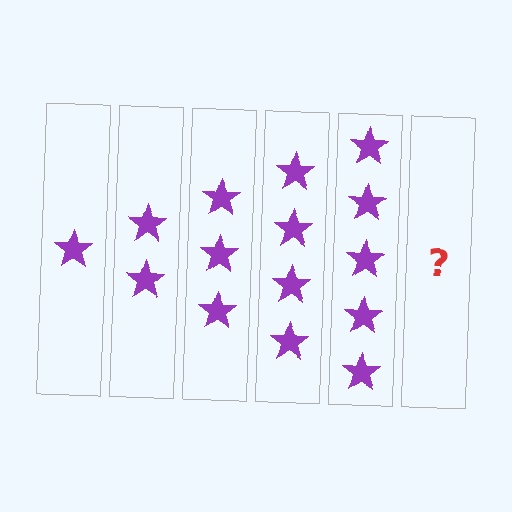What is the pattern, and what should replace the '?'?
The pattern is that each step adds one more star. The '?' should be 6 stars.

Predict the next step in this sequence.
The next step is 6 stars.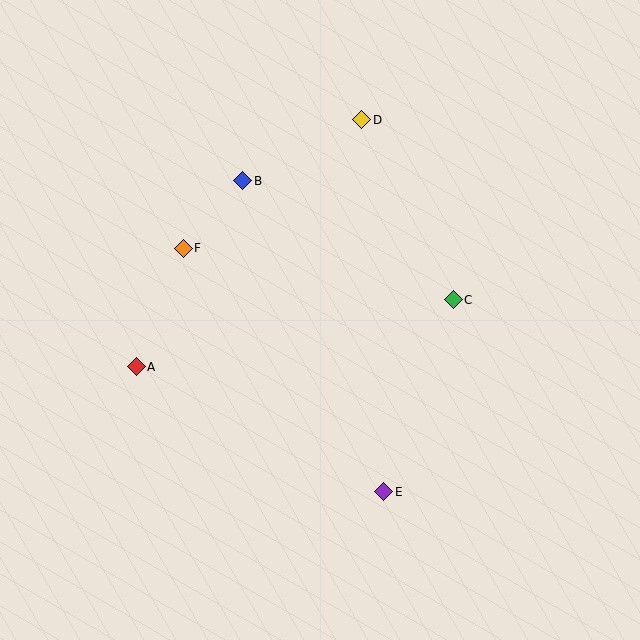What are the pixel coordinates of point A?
Point A is at (136, 367).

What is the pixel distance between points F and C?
The distance between F and C is 275 pixels.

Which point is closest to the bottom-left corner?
Point A is closest to the bottom-left corner.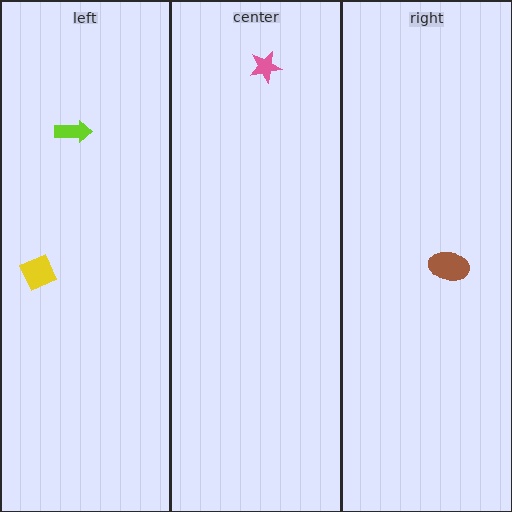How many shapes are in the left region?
2.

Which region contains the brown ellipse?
The right region.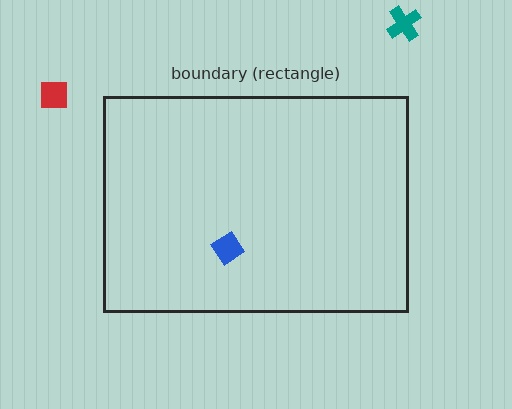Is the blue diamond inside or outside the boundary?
Inside.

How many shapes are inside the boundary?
1 inside, 2 outside.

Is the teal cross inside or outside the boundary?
Outside.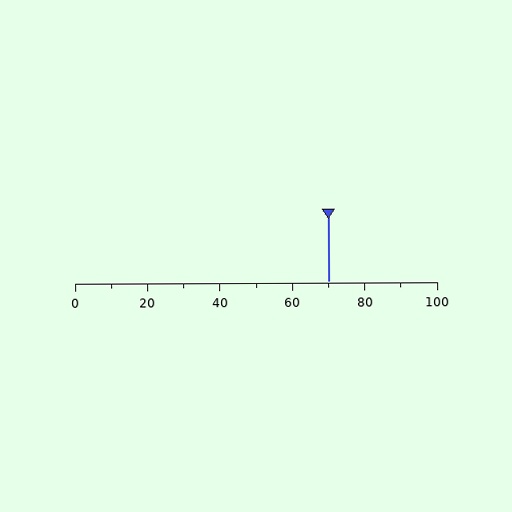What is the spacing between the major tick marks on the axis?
The major ticks are spaced 20 apart.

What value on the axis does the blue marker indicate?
The marker indicates approximately 70.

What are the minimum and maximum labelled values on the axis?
The axis runs from 0 to 100.